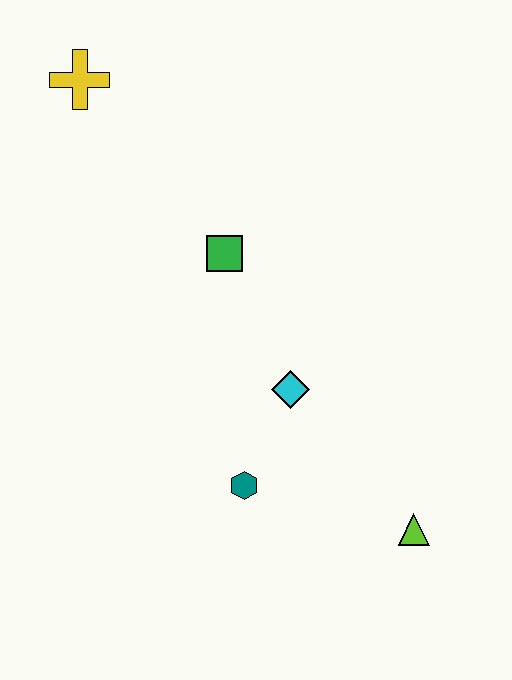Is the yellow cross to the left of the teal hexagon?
Yes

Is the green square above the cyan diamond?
Yes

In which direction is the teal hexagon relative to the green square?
The teal hexagon is below the green square.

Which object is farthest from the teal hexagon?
The yellow cross is farthest from the teal hexagon.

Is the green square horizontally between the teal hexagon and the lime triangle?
No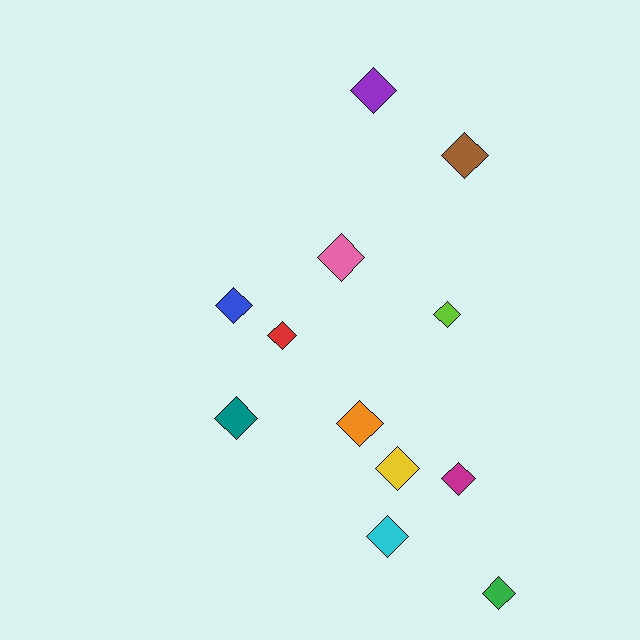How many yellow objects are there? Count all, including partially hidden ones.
There is 1 yellow object.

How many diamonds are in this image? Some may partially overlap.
There are 12 diamonds.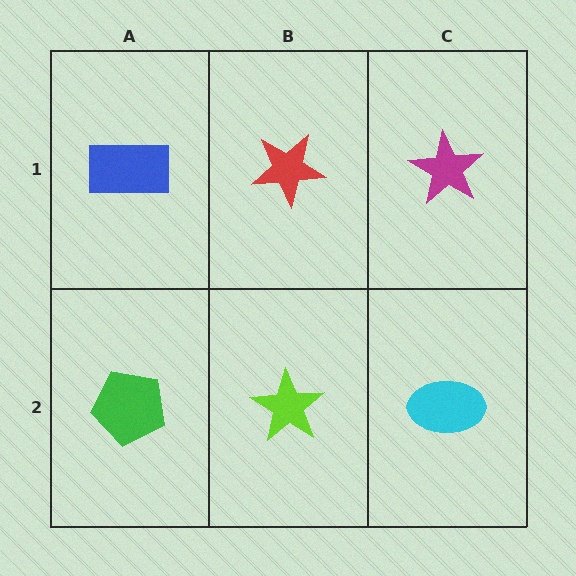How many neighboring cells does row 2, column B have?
3.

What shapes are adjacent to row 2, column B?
A red star (row 1, column B), a green pentagon (row 2, column A), a cyan ellipse (row 2, column C).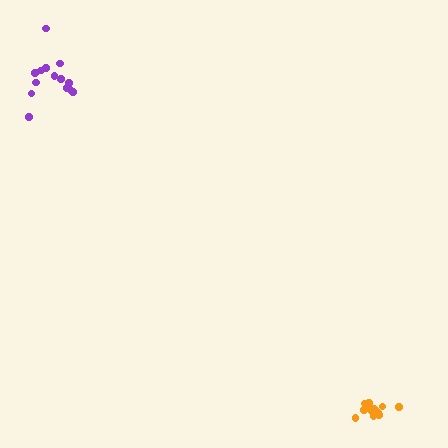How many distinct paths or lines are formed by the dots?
There are 2 distinct paths.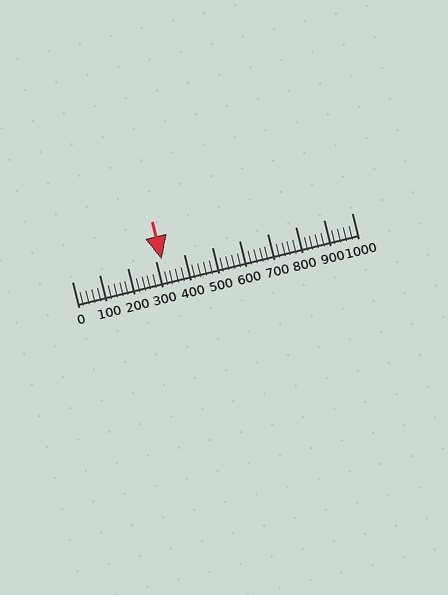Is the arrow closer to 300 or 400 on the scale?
The arrow is closer to 300.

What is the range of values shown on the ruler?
The ruler shows values from 0 to 1000.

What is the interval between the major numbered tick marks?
The major tick marks are spaced 100 units apart.